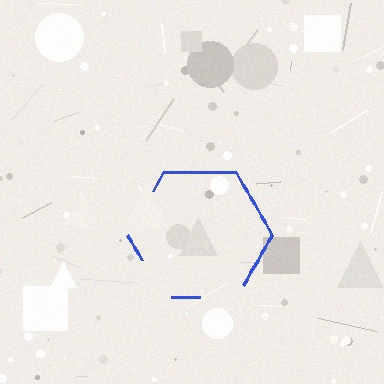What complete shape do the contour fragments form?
The contour fragments form a hexagon.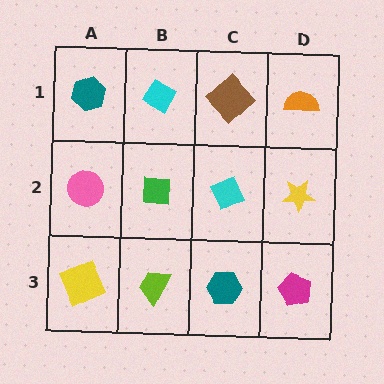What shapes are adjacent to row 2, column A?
A teal hexagon (row 1, column A), a yellow square (row 3, column A), a green square (row 2, column B).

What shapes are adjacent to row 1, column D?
A yellow star (row 2, column D), a brown diamond (row 1, column C).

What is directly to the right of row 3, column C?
A magenta pentagon.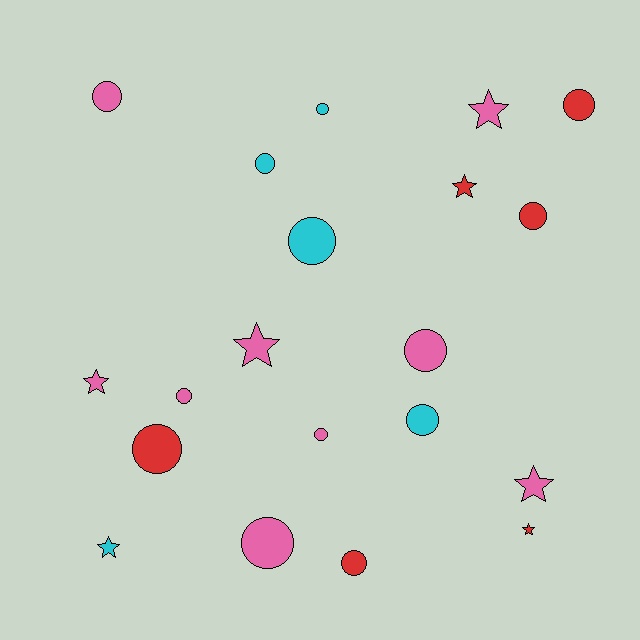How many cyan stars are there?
There is 1 cyan star.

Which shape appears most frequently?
Circle, with 13 objects.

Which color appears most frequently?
Pink, with 9 objects.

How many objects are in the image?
There are 20 objects.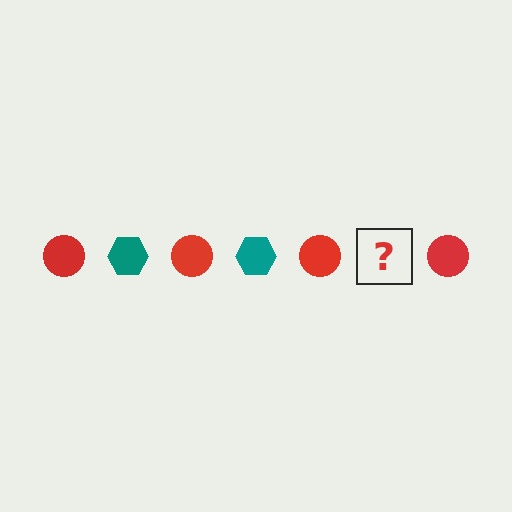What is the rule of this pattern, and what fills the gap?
The rule is that the pattern alternates between red circle and teal hexagon. The gap should be filled with a teal hexagon.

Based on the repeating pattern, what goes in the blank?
The blank should be a teal hexagon.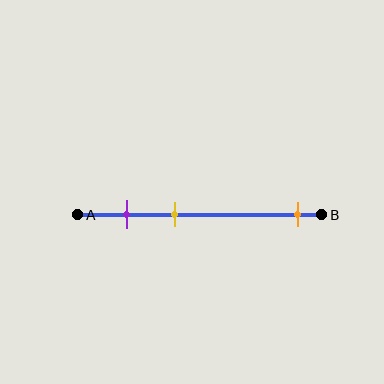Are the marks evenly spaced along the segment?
No, the marks are not evenly spaced.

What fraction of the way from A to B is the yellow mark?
The yellow mark is approximately 40% (0.4) of the way from A to B.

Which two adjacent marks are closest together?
The purple and yellow marks are the closest adjacent pair.